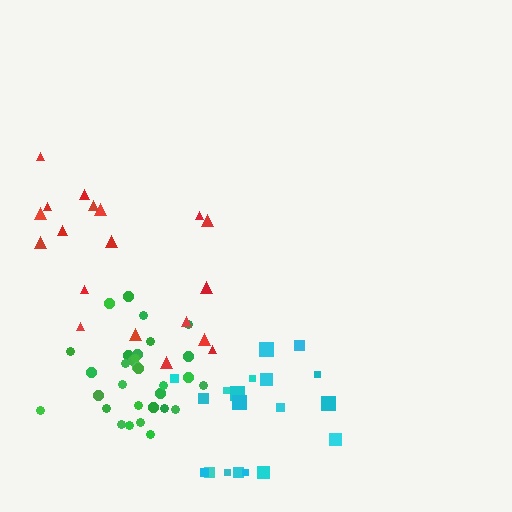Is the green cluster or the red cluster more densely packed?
Green.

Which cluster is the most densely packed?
Green.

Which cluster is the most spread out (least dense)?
Red.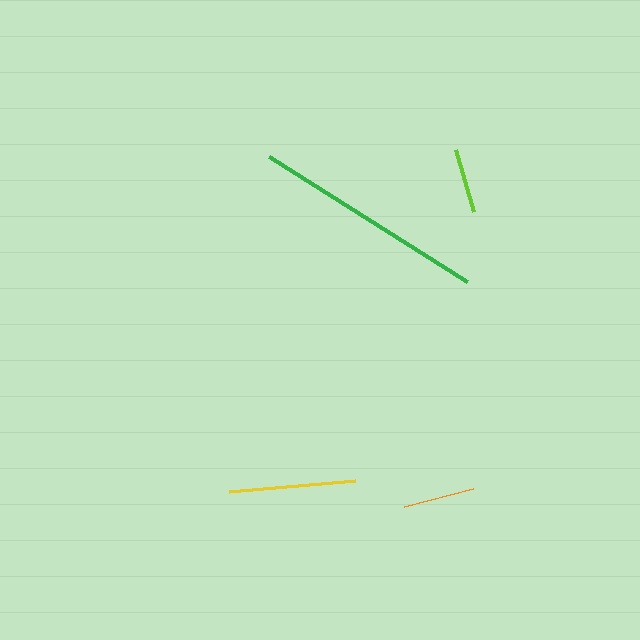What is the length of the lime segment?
The lime segment is approximately 64 pixels long.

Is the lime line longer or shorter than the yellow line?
The yellow line is longer than the lime line.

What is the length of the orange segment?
The orange segment is approximately 72 pixels long.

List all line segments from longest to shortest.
From longest to shortest: green, yellow, orange, lime.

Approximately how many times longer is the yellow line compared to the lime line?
The yellow line is approximately 2.0 times the length of the lime line.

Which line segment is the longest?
The green line is the longest at approximately 234 pixels.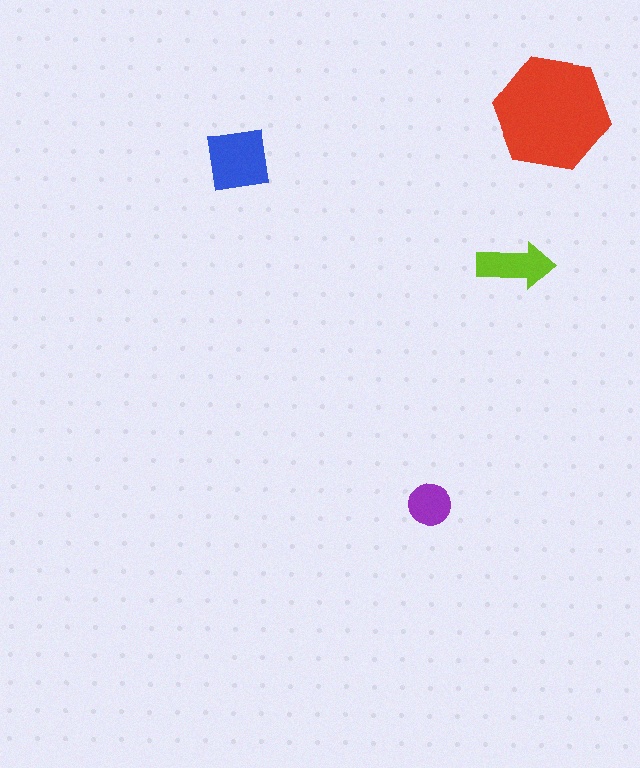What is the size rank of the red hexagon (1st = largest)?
1st.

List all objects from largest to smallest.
The red hexagon, the blue square, the lime arrow, the purple circle.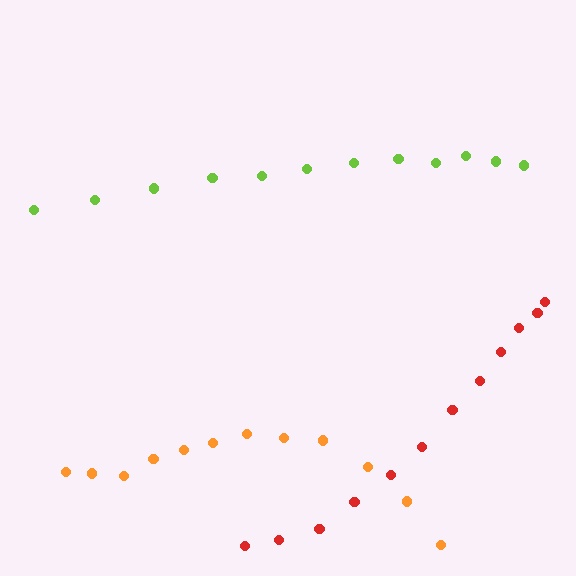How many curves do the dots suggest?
There are 3 distinct paths.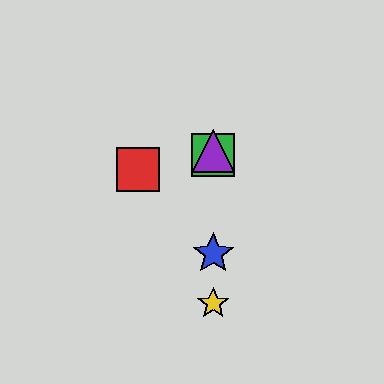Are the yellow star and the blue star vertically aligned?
Yes, both are at x≈213.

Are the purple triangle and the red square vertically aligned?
No, the purple triangle is at x≈213 and the red square is at x≈138.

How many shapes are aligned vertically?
4 shapes (the blue star, the green square, the yellow star, the purple triangle) are aligned vertically.